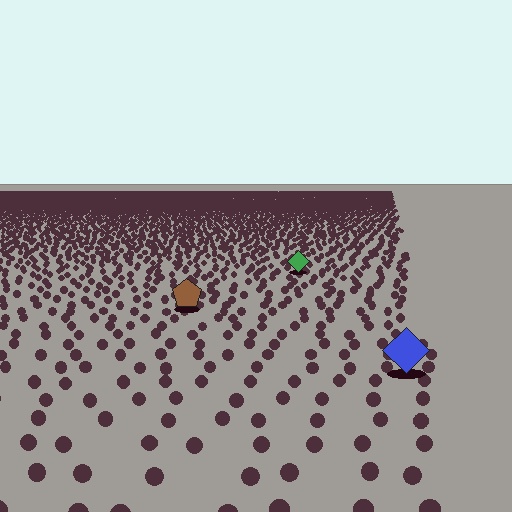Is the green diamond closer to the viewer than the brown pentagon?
No. The brown pentagon is closer — you can tell from the texture gradient: the ground texture is coarser near it.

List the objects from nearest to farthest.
From nearest to farthest: the blue diamond, the brown pentagon, the green diamond.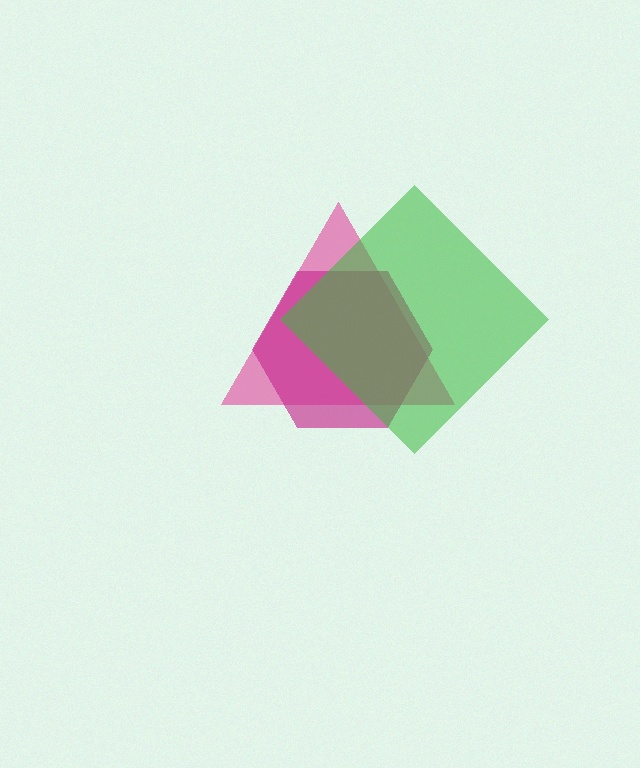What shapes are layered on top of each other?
The layered shapes are: a pink triangle, a magenta hexagon, a green diamond.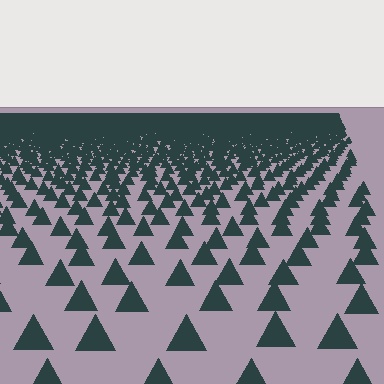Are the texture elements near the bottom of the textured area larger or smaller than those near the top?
Larger. Near the bottom, elements are closer to the viewer and appear at a bigger on-screen size.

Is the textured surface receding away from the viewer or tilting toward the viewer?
The surface is receding away from the viewer. Texture elements get smaller and denser toward the top.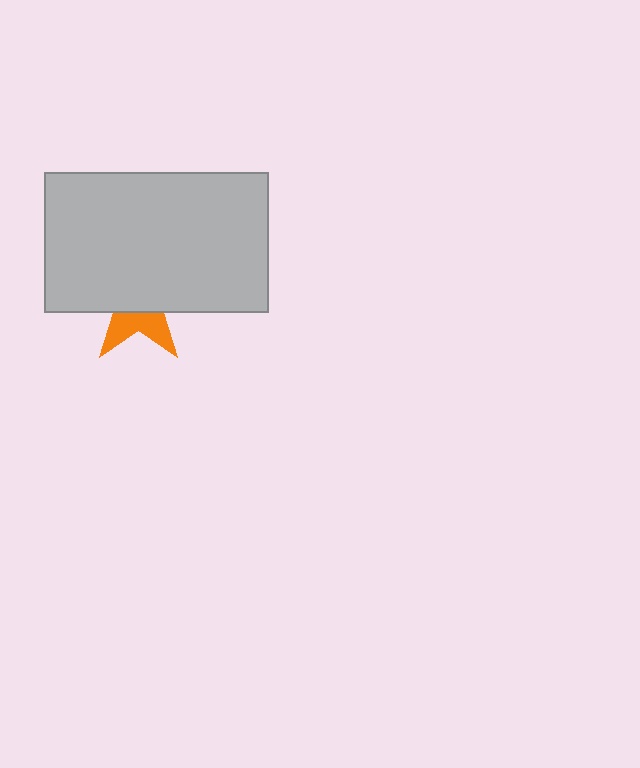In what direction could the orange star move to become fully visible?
The orange star could move down. That would shift it out from behind the light gray rectangle entirely.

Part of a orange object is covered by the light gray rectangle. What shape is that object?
It is a star.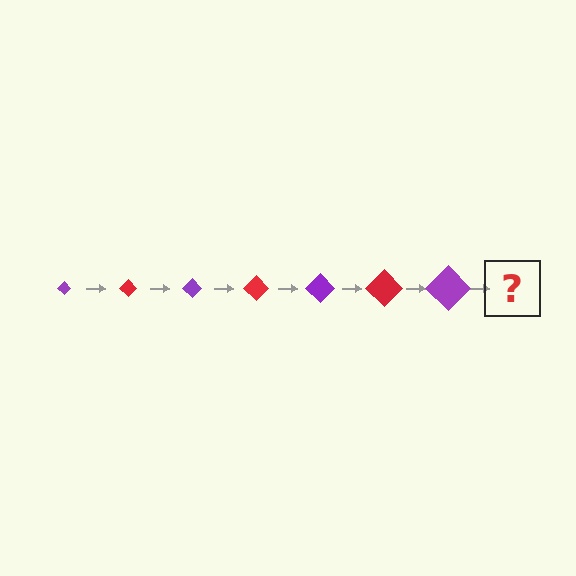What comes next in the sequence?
The next element should be a red diamond, larger than the previous one.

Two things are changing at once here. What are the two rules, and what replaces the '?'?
The two rules are that the diamond grows larger each step and the color cycles through purple and red. The '?' should be a red diamond, larger than the previous one.